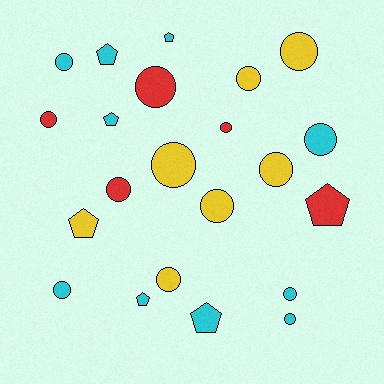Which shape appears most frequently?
Circle, with 15 objects.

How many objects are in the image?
There are 22 objects.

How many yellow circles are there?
There are 6 yellow circles.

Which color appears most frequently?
Cyan, with 10 objects.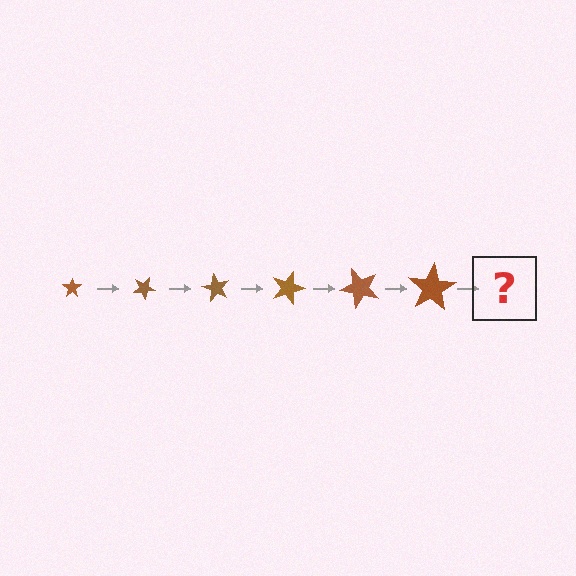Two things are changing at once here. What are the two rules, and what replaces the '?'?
The two rules are that the star grows larger each step and it rotates 30 degrees each step. The '?' should be a star, larger than the previous one and rotated 180 degrees from the start.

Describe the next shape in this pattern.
It should be a star, larger than the previous one and rotated 180 degrees from the start.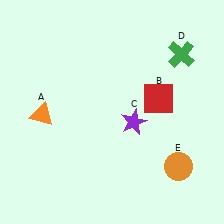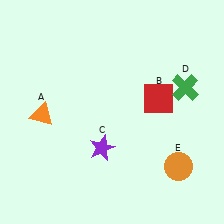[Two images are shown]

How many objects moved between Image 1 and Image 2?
2 objects moved between the two images.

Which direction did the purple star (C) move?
The purple star (C) moved left.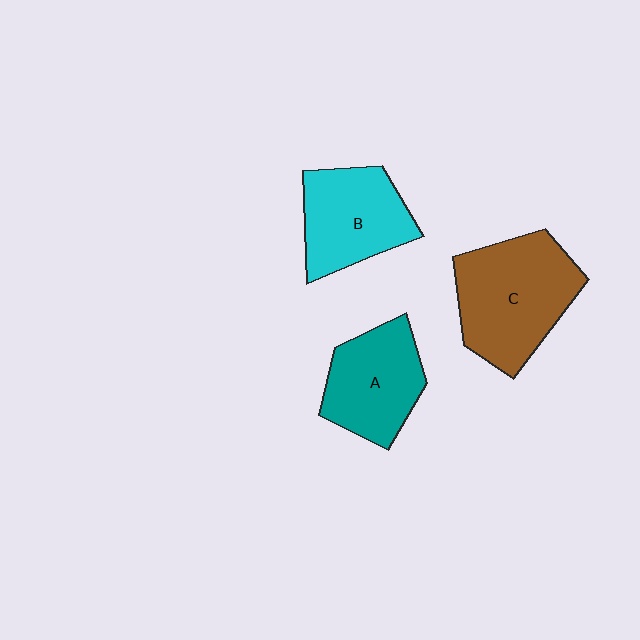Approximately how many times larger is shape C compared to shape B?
Approximately 1.3 times.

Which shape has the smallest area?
Shape A (teal).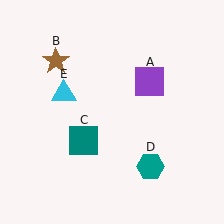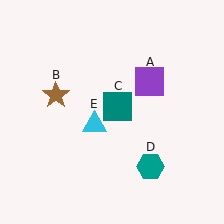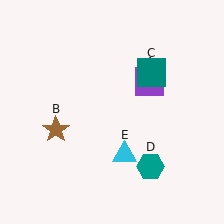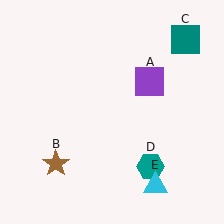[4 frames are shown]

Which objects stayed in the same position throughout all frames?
Purple square (object A) and teal hexagon (object D) remained stationary.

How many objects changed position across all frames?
3 objects changed position: brown star (object B), teal square (object C), cyan triangle (object E).